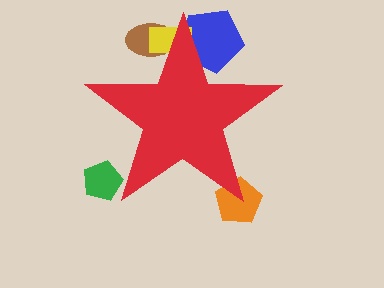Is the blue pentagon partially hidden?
Yes, the blue pentagon is partially hidden behind the red star.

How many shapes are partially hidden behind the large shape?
5 shapes are partially hidden.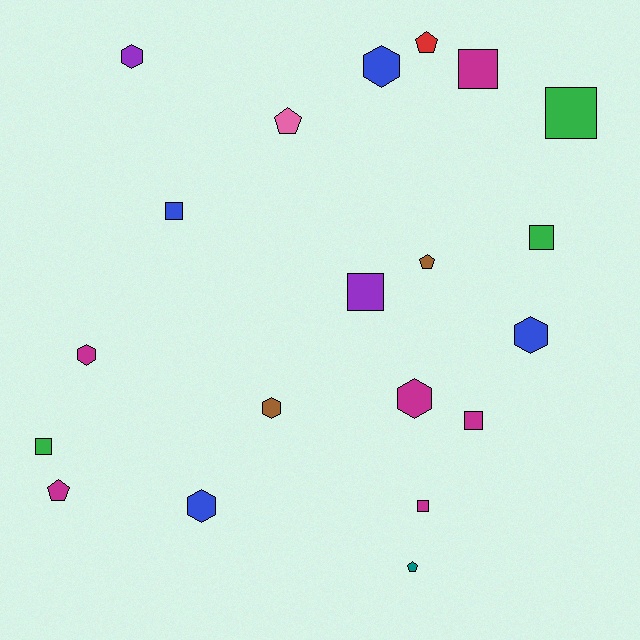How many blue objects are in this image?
There are 4 blue objects.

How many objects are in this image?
There are 20 objects.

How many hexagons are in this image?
There are 7 hexagons.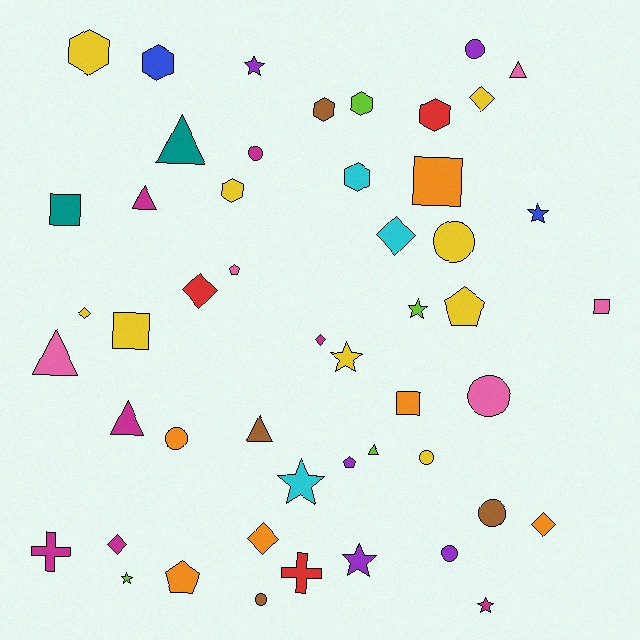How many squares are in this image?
There are 5 squares.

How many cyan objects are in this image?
There are 3 cyan objects.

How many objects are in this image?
There are 50 objects.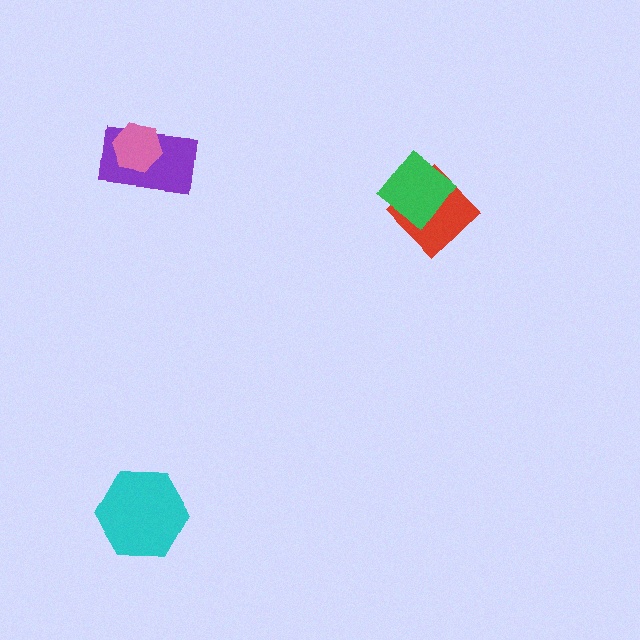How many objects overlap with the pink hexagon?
1 object overlaps with the pink hexagon.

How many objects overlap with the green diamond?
1 object overlaps with the green diamond.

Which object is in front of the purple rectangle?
The pink hexagon is in front of the purple rectangle.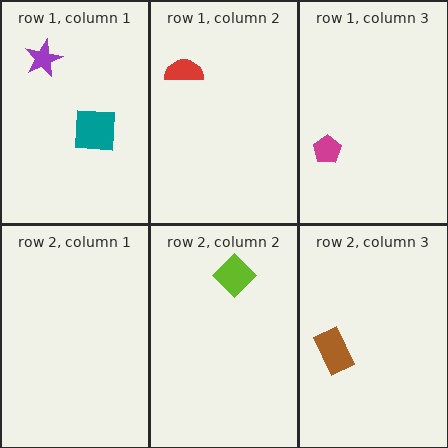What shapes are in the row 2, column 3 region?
The brown rectangle.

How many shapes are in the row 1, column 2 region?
1.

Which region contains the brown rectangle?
The row 2, column 3 region.